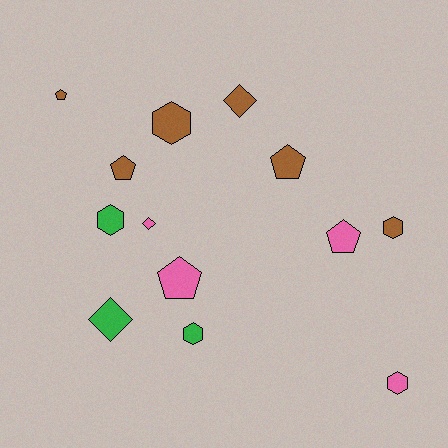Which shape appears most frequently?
Pentagon, with 5 objects.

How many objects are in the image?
There are 13 objects.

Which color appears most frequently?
Brown, with 6 objects.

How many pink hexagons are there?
There is 1 pink hexagon.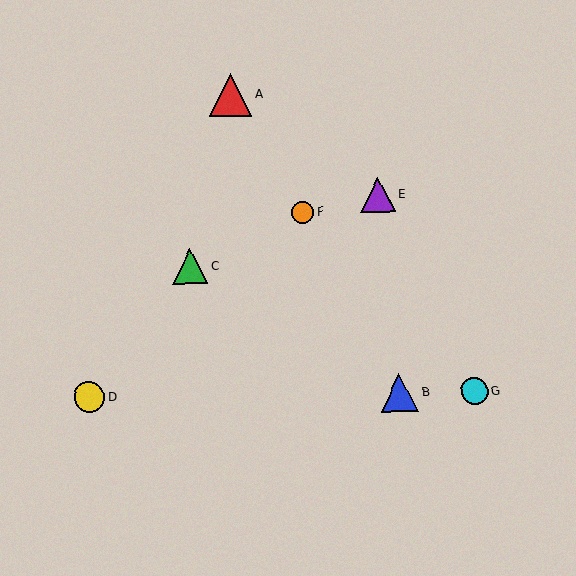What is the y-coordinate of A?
Object A is at y≈95.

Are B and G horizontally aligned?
Yes, both are at y≈393.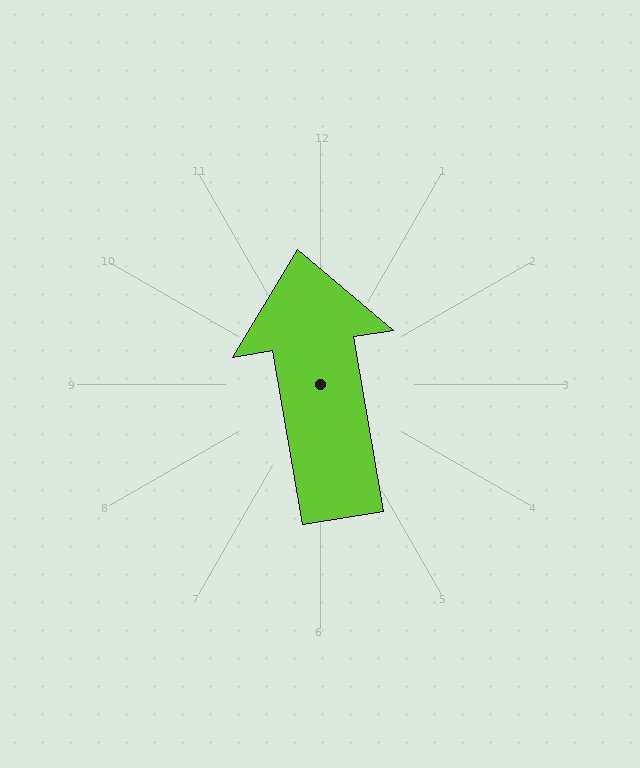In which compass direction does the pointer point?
North.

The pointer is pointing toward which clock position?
Roughly 12 o'clock.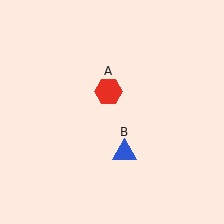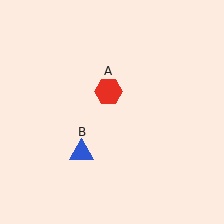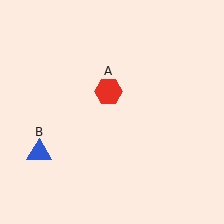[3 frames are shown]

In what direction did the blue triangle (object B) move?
The blue triangle (object B) moved left.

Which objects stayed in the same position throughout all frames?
Red hexagon (object A) remained stationary.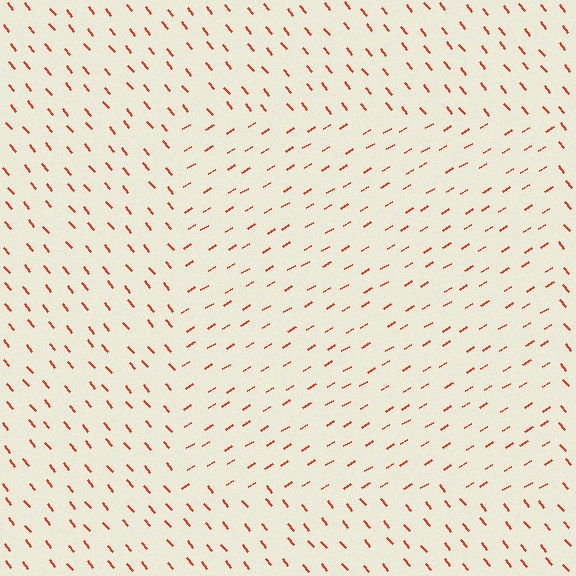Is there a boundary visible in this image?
Yes, there is a texture boundary formed by a change in line orientation.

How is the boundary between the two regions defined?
The boundary is defined purely by a change in line orientation (approximately 82 degrees difference). All lines are the same color and thickness.